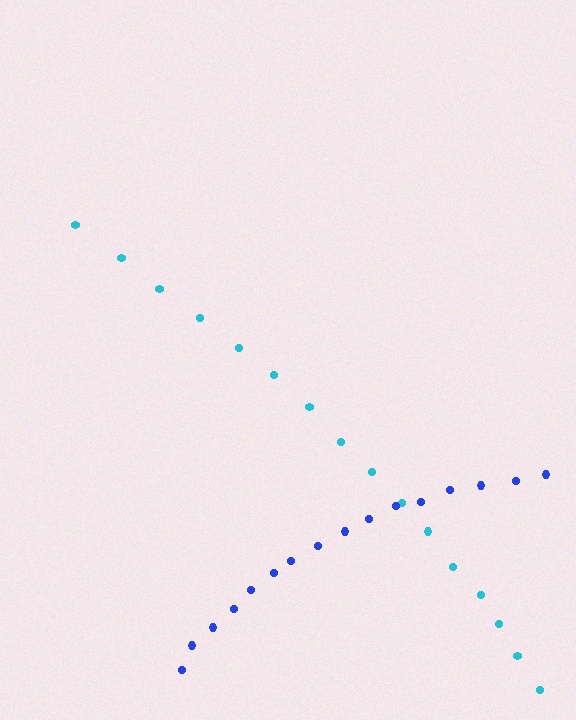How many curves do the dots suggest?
There are 2 distinct paths.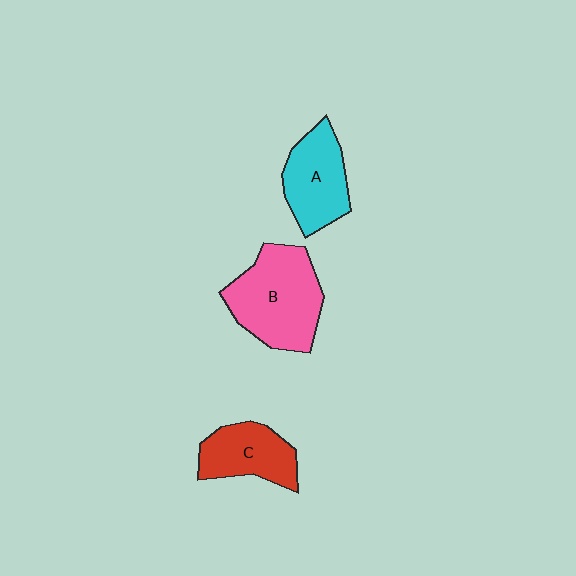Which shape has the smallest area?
Shape C (red).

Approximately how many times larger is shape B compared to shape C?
Approximately 1.6 times.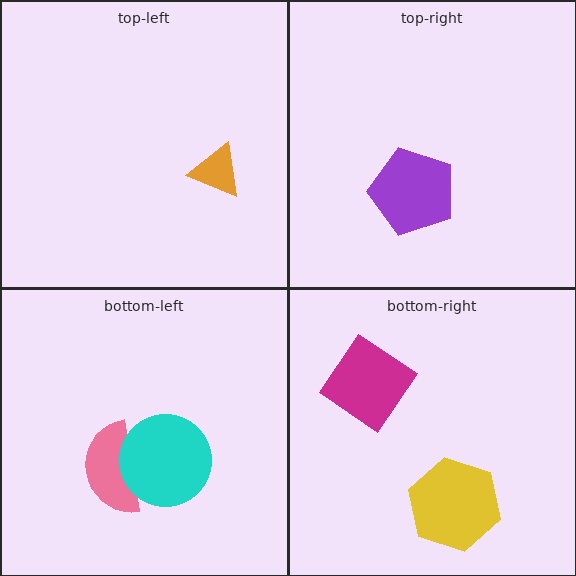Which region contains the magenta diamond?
The bottom-right region.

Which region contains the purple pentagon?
The top-right region.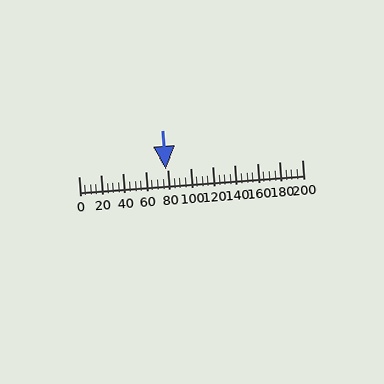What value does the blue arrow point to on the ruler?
The blue arrow points to approximately 78.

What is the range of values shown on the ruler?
The ruler shows values from 0 to 200.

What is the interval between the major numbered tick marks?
The major tick marks are spaced 20 units apart.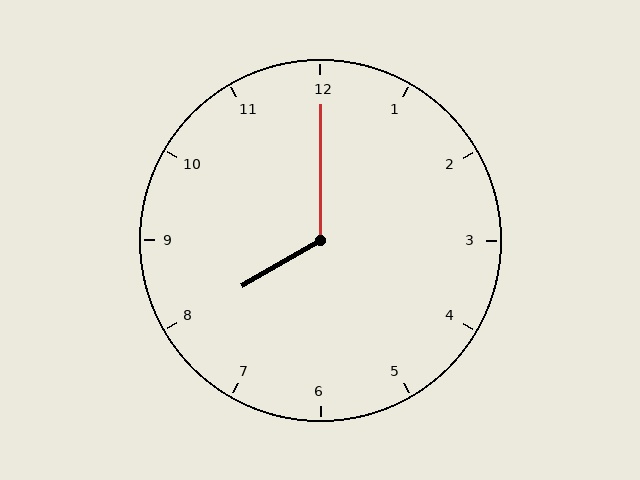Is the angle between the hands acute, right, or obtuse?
It is obtuse.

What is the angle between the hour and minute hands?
Approximately 120 degrees.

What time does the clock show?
8:00.